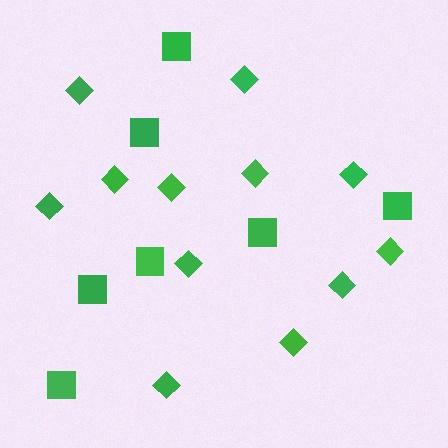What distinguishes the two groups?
There are 2 groups: one group of diamonds (12) and one group of squares (7).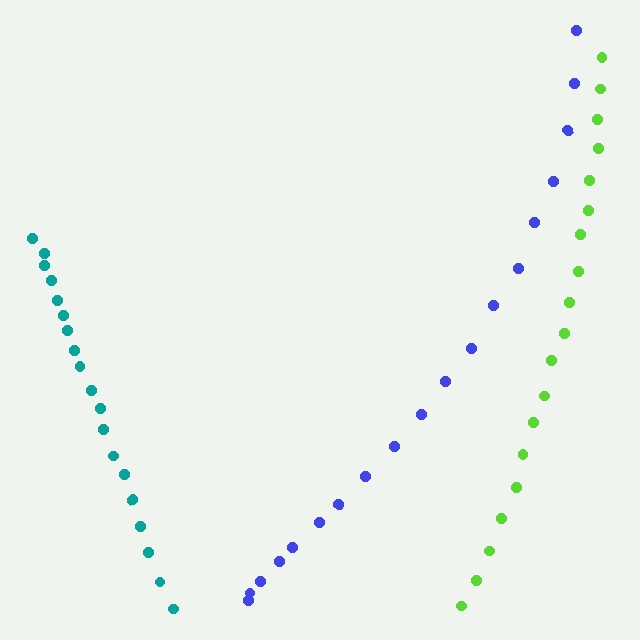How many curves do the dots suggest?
There are 3 distinct paths.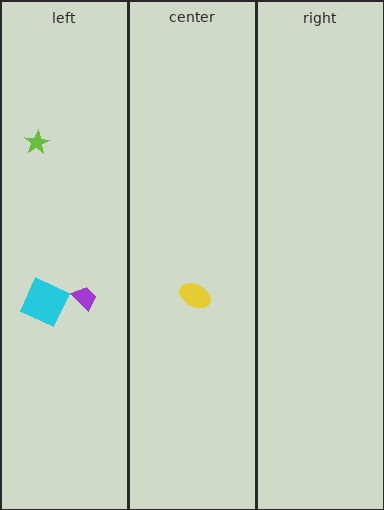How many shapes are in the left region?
3.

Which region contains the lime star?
The left region.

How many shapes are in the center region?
1.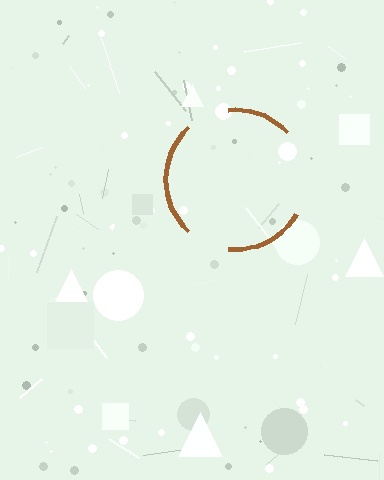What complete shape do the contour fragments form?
The contour fragments form a circle.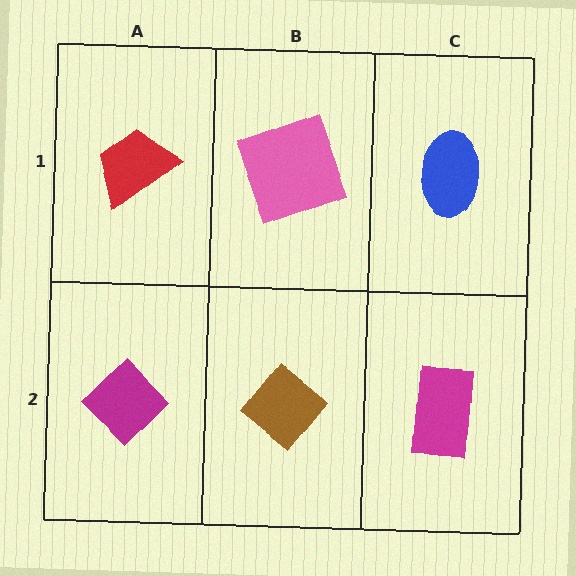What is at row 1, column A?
A red trapezoid.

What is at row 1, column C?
A blue ellipse.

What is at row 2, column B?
A brown diamond.